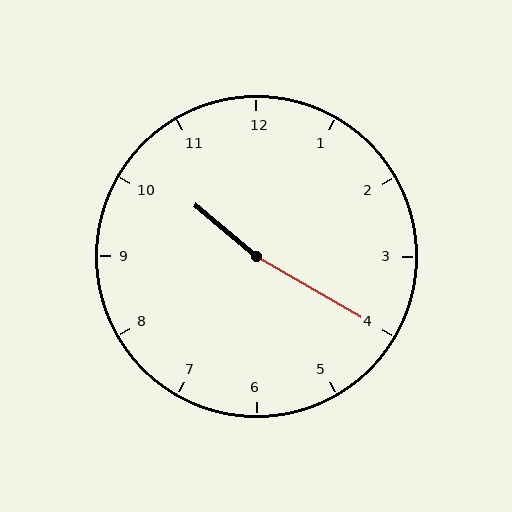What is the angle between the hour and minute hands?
Approximately 170 degrees.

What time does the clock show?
10:20.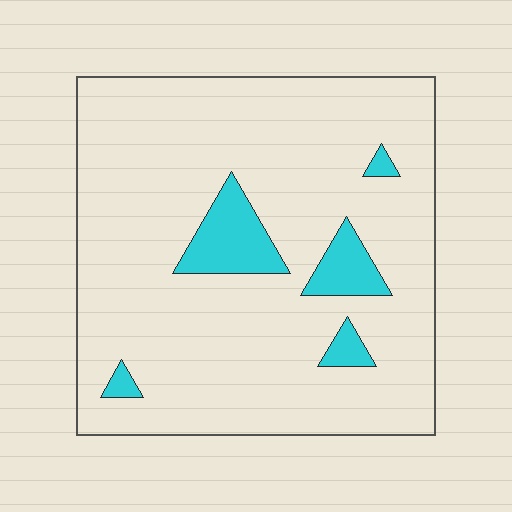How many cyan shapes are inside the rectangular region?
5.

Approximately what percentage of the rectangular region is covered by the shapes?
Approximately 10%.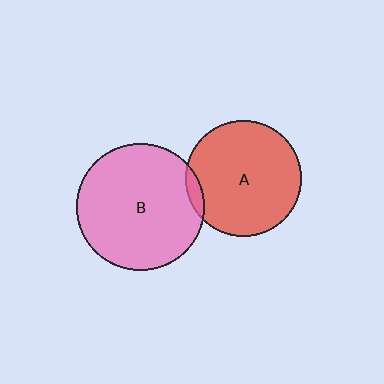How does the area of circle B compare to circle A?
Approximately 1.2 times.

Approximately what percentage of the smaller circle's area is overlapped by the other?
Approximately 5%.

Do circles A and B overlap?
Yes.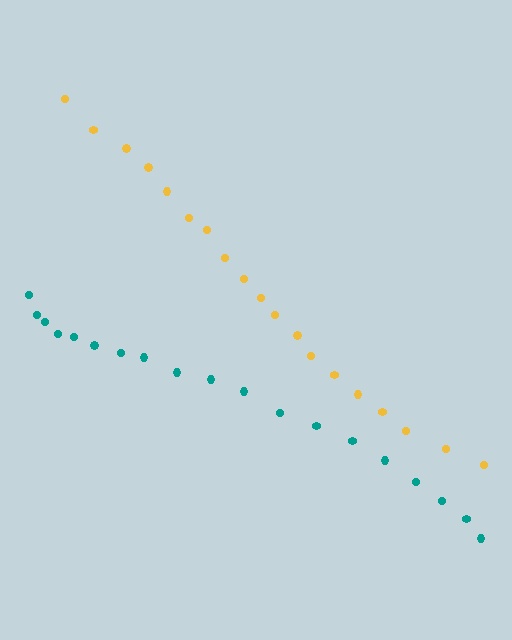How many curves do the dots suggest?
There are 2 distinct paths.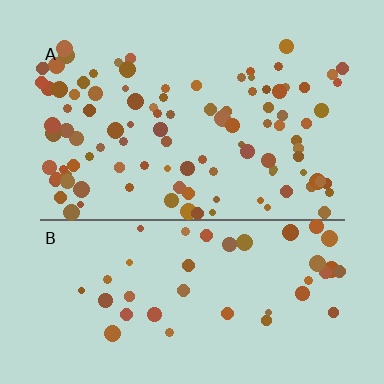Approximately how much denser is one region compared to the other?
Approximately 2.4× — region A over region B.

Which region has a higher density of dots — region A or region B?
A (the top).